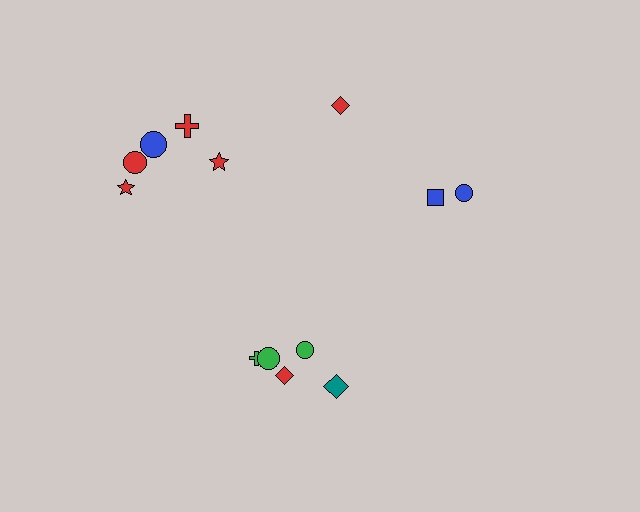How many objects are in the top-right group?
There are 3 objects.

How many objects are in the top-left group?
There are 5 objects.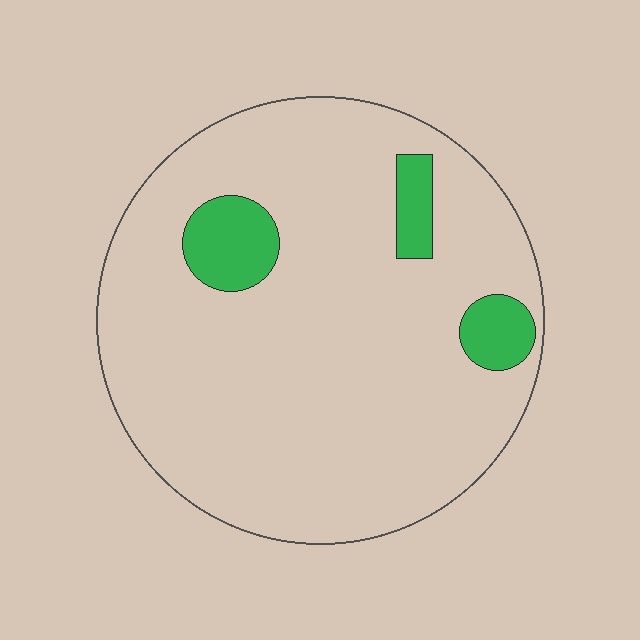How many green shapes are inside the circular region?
3.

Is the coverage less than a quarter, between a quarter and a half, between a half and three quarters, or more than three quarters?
Less than a quarter.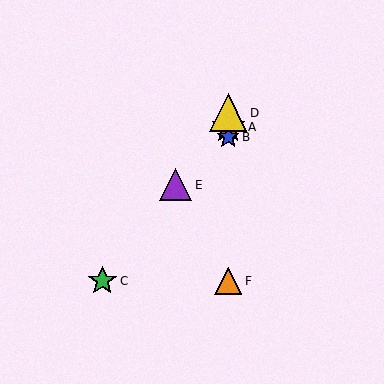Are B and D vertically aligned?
Yes, both are at x≈228.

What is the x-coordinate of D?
Object D is at x≈228.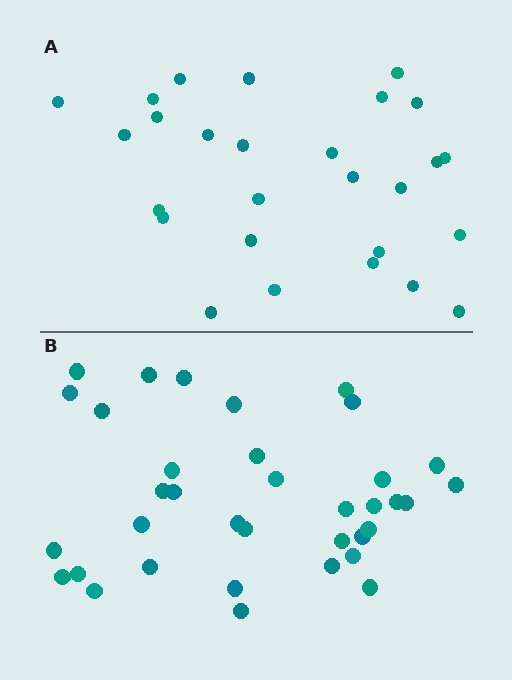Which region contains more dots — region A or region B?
Region B (the bottom region) has more dots.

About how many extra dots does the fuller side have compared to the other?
Region B has roughly 8 or so more dots than region A.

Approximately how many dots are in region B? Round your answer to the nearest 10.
About 40 dots. (The exact count is 36, which rounds to 40.)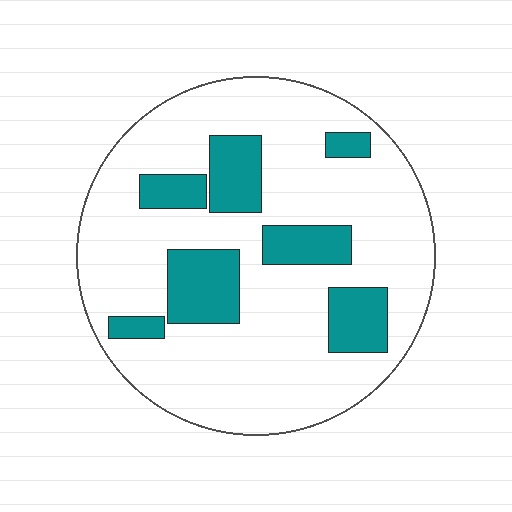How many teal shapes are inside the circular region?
7.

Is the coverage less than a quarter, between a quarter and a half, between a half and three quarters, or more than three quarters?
Less than a quarter.